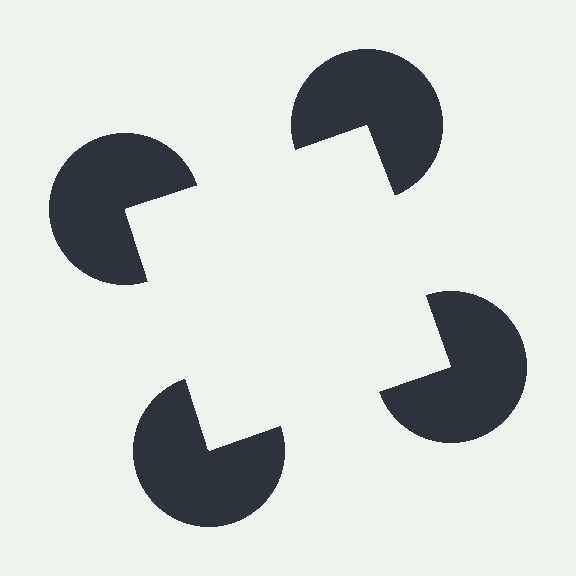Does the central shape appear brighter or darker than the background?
It typically appears slightly brighter than the background, even though no actual brightness change is drawn.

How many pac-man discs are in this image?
There are 4 — one at each vertex of the illusory square.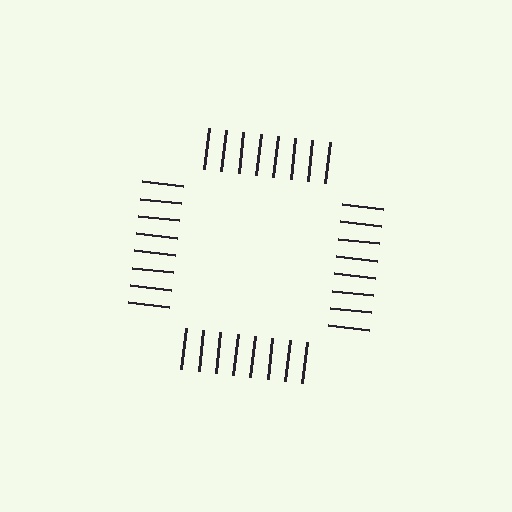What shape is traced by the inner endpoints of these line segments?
An illusory square — the line segments terminate on its edges but no continuous stroke is drawn.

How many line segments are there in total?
32 — 8 along each of the 4 edges.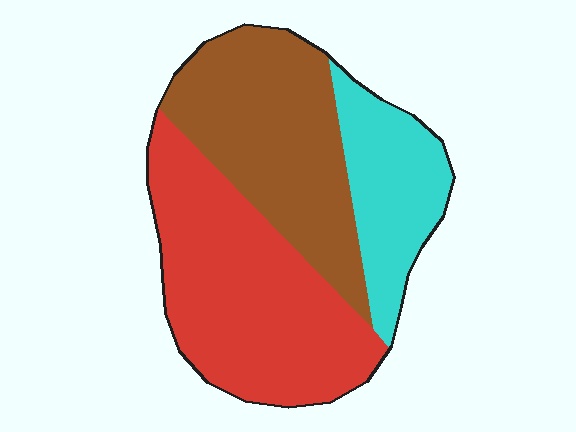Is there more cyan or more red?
Red.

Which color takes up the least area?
Cyan, at roughly 20%.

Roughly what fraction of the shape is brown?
Brown covers 36% of the shape.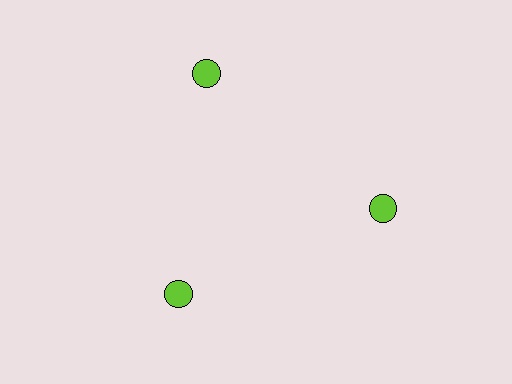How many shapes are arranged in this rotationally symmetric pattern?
There are 3 shapes, arranged in 3 groups of 1.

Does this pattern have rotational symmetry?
Yes, this pattern has 3-fold rotational symmetry. It looks the same after rotating 120 degrees around the center.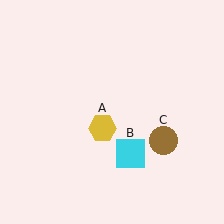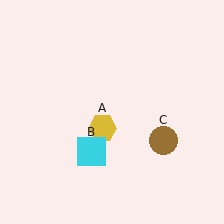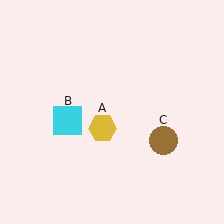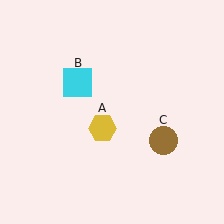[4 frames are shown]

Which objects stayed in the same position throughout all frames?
Yellow hexagon (object A) and brown circle (object C) remained stationary.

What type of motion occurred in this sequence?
The cyan square (object B) rotated clockwise around the center of the scene.